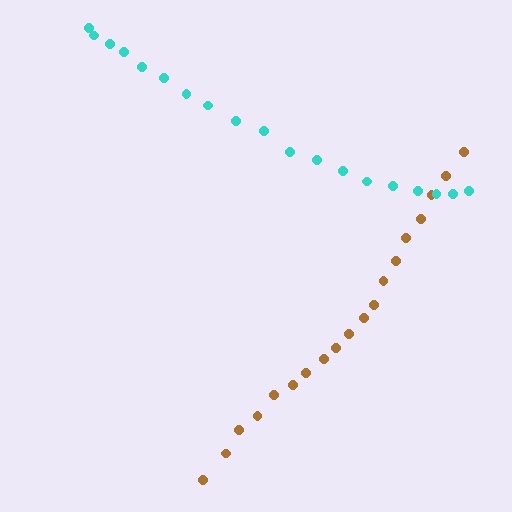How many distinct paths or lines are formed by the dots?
There are 2 distinct paths.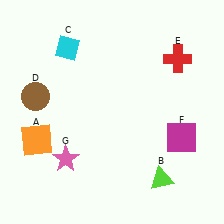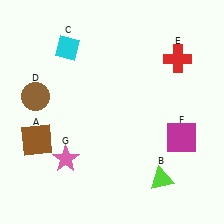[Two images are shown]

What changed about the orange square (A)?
In Image 1, A is orange. In Image 2, it changed to brown.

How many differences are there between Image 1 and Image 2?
There is 1 difference between the two images.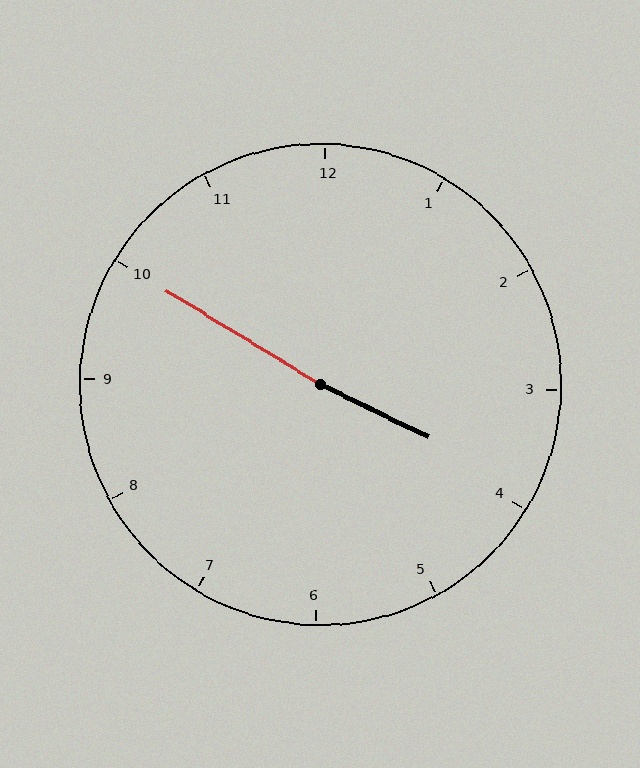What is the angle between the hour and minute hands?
Approximately 175 degrees.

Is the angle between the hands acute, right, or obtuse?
It is obtuse.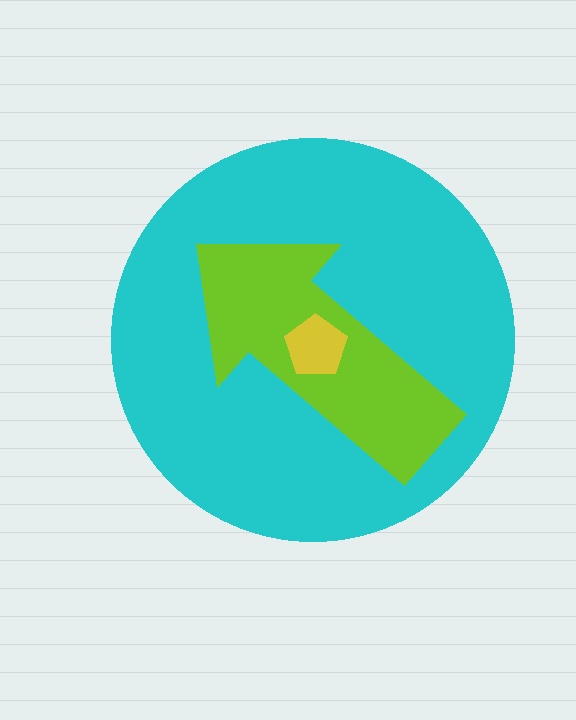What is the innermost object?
The yellow pentagon.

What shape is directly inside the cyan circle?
The lime arrow.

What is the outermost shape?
The cyan circle.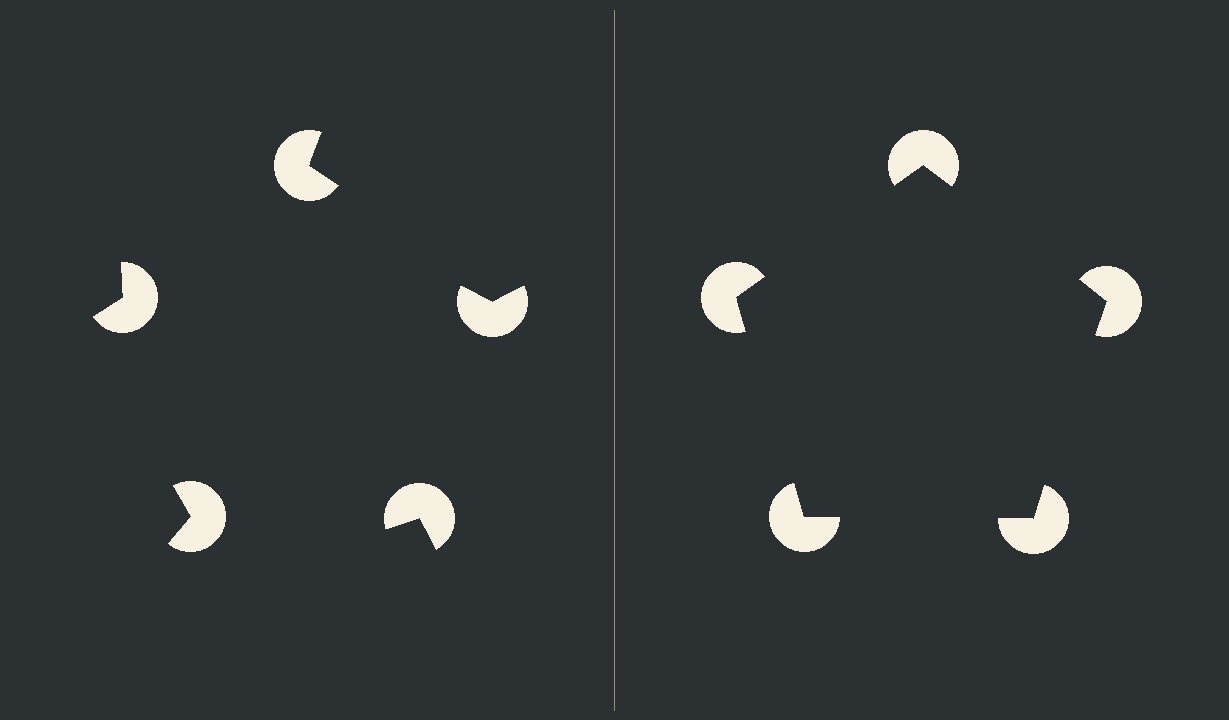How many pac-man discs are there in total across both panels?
10 — 5 on each side.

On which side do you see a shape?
An illusory pentagon appears on the right side. On the left side the wedge cuts are rotated, so no coherent shape forms.